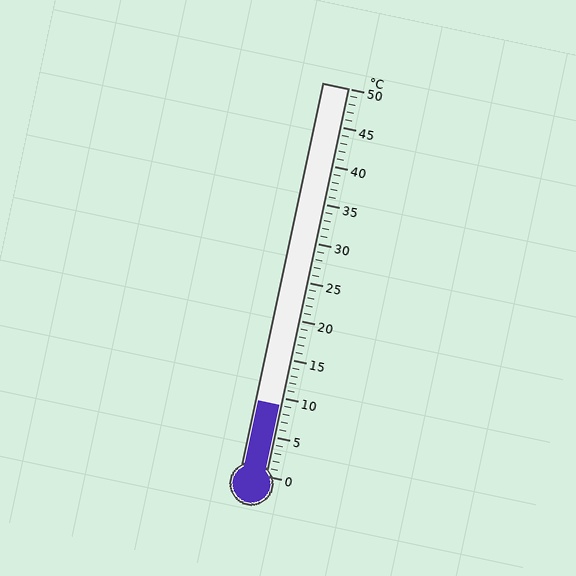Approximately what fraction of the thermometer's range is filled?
The thermometer is filled to approximately 20% of its range.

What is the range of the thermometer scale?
The thermometer scale ranges from 0°C to 50°C.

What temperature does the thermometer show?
The thermometer shows approximately 9°C.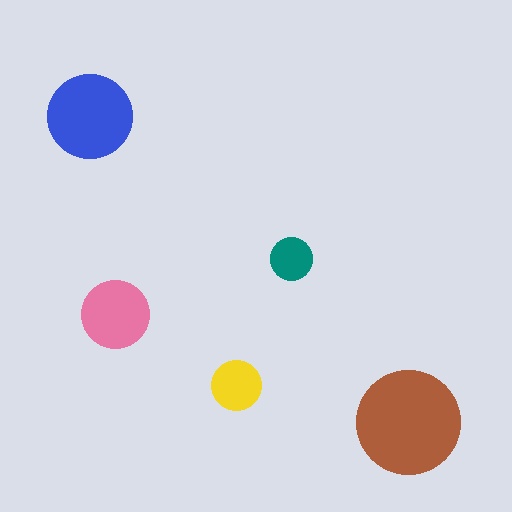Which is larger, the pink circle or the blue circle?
The blue one.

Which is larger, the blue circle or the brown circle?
The brown one.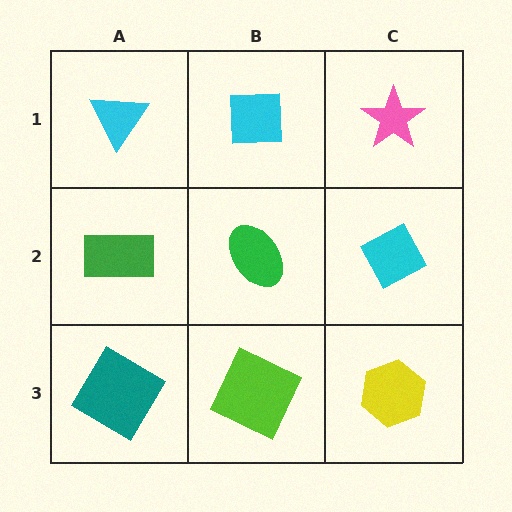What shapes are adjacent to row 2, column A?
A cyan triangle (row 1, column A), a teal diamond (row 3, column A), a green ellipse (row 2, column B).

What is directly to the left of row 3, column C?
A lime square.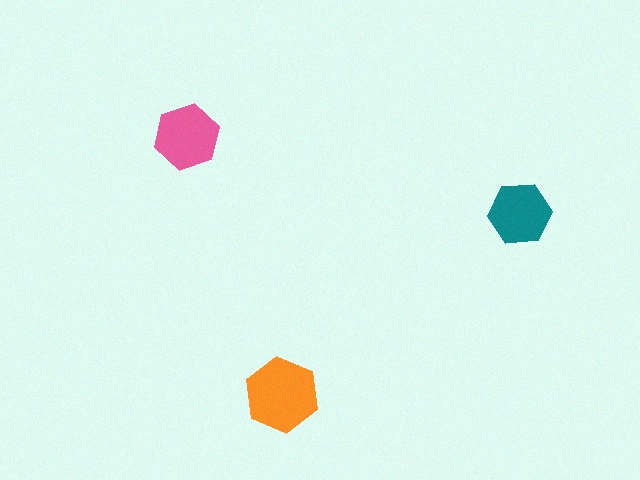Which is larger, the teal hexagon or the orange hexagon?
The orange one.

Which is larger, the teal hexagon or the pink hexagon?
The pink one.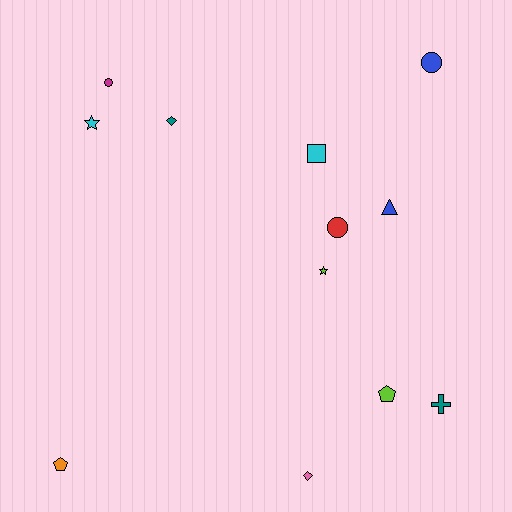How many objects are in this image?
There are 12 objects.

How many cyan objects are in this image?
There are 2 cyan objects.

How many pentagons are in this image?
There are 2 pentagons.